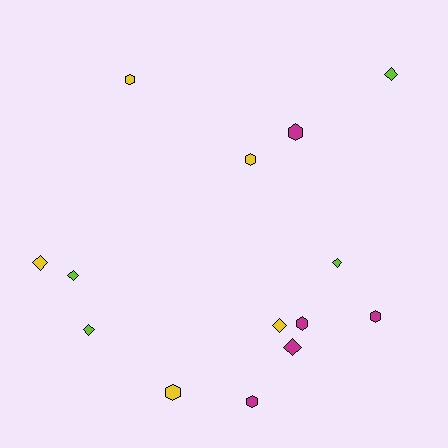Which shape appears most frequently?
Hexagon, with 7 objects.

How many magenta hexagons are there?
There are 4 magenta hexagons.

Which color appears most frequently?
Yellow, with 5 objects.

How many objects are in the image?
There are 14 objects.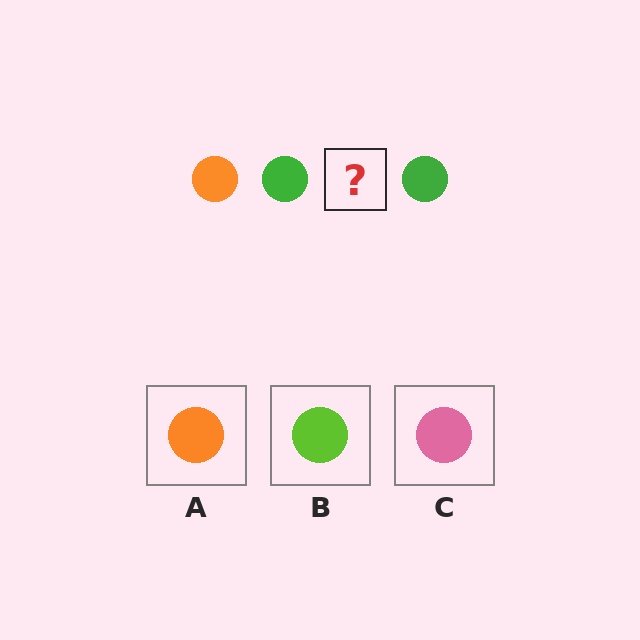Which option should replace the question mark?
Option A.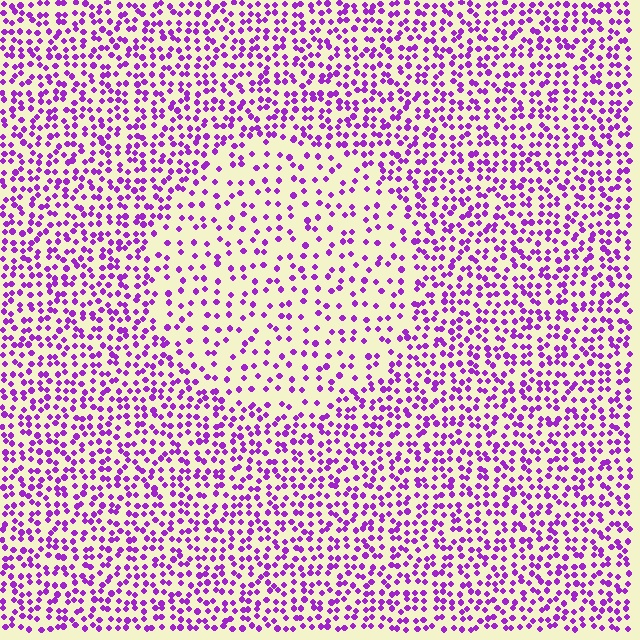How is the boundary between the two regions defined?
The boundary is defined by a change in element density (approximately 2.0x ratio). All elements are the same color, size, and shape.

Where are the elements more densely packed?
The elements are more densely packed outside the circle boundary.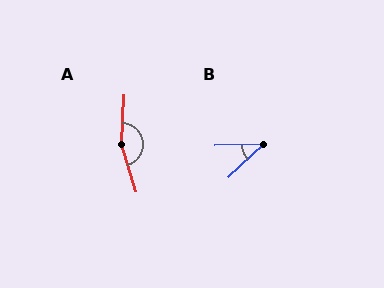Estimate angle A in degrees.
Approximately 160 degrees.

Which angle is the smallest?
B, at approximately 42 degrees.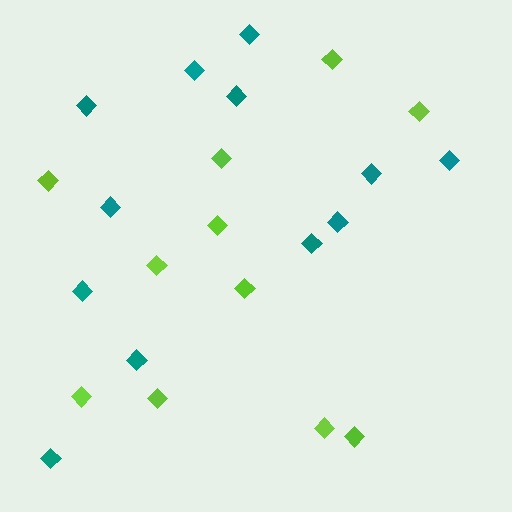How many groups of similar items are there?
There are 2 groups: one group of lime diamonds (11) and one group of teal diamonds (12).